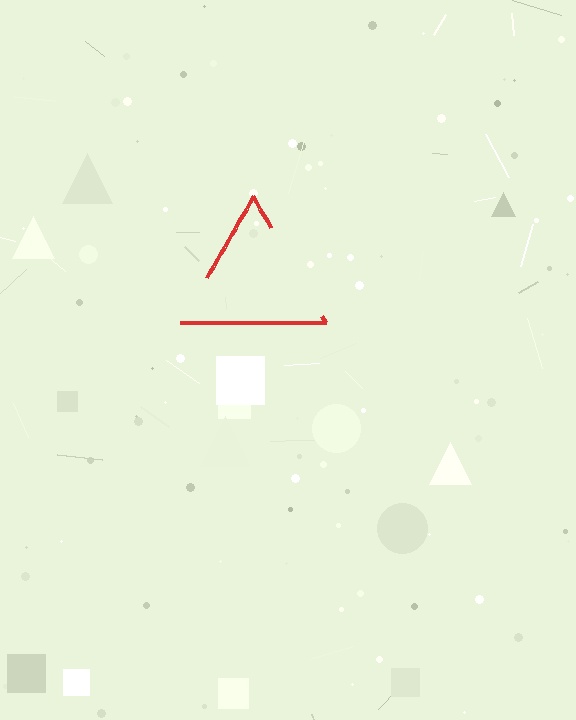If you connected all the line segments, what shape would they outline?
They would outline a triangle.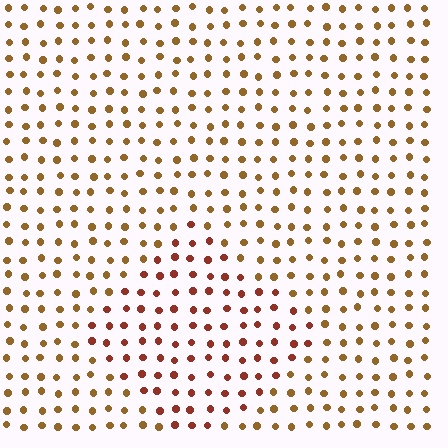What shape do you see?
I see a diamond.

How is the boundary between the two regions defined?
The boundary is defined purely by a slight shift in hue (about 31 degrees). Spacing, size, and orientation are identical on both sides.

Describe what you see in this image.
The image is filled with small brown elements in a uniform arrangement. A diamond-shaped region is visible where the elements are tinted to a slightly different hue, forming a subtle color boundary.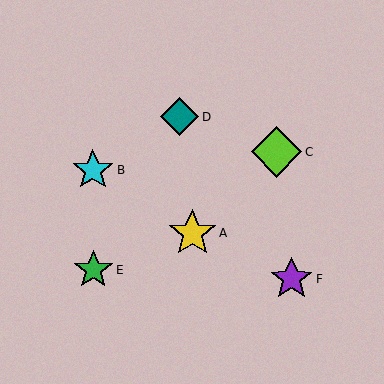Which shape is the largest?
The lime diamond (labeled C) is the largest.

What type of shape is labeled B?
Shape B is a cyan star.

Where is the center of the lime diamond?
The center of the lime diamond is at (277, 152).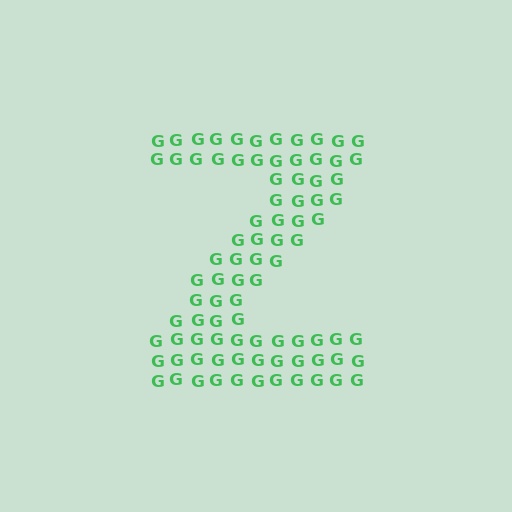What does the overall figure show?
The overall figure shows the letter Z.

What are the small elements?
The small elements are letter G's.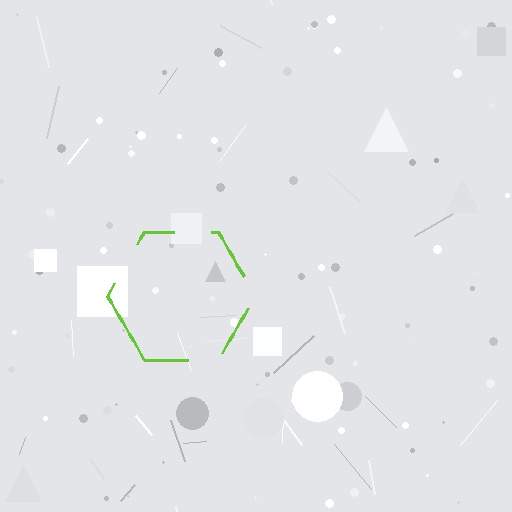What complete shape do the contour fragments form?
The contour fragments form a hexagon.